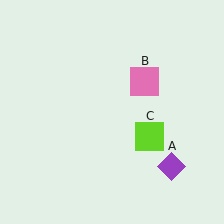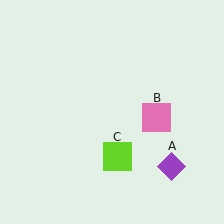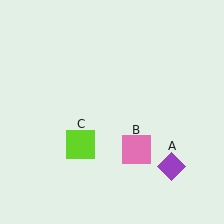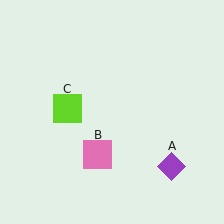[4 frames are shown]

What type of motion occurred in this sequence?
The pink square (object B), lime square (object C) rotated clockwise around the center of the scene.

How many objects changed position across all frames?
2 objects changed position: pink square (object B), lime square (object C).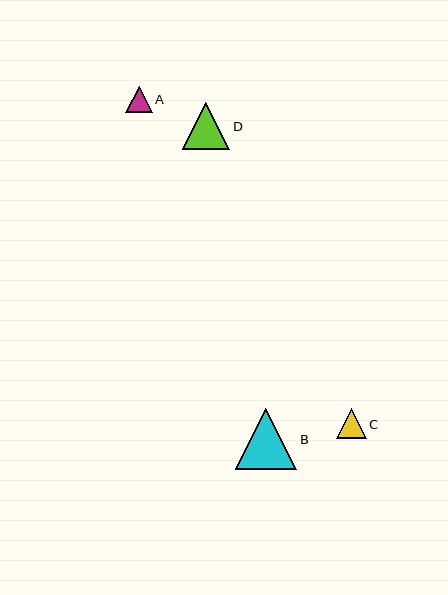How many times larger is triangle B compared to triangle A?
Triangle B is approximately 2.3 times the size of triangle A.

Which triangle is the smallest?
Triangle A is the smallest with a size of approximately 27 pixels.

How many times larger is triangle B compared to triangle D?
Triangle B is approximately 1.3 times the size of triangle D.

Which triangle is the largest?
Triangle B is the largest with a size of approximately 61 pixels.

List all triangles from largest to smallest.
From largest to smallest: B, D, C, A.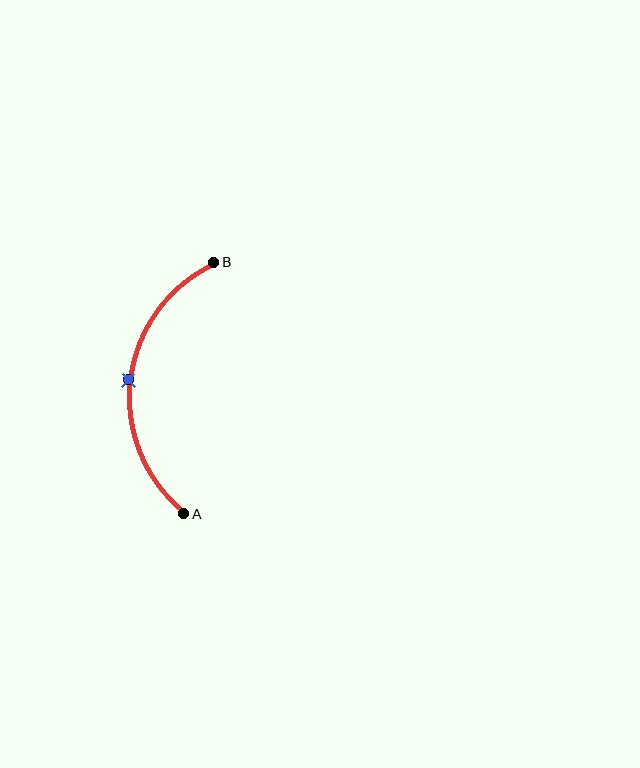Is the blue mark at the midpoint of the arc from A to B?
Yes. The blue mark lies on the arc at equal arc-length from both A and B — it is the arc midpoint.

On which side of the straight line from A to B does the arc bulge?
The arc bulges to the left of the straight line connecting A and B.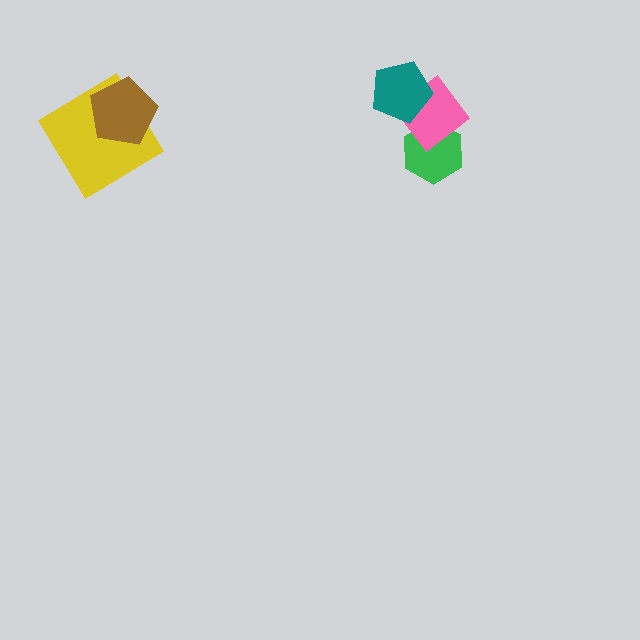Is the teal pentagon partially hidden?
No, no other shape covers it.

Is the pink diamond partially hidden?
Yes, it is partially covered by another shape.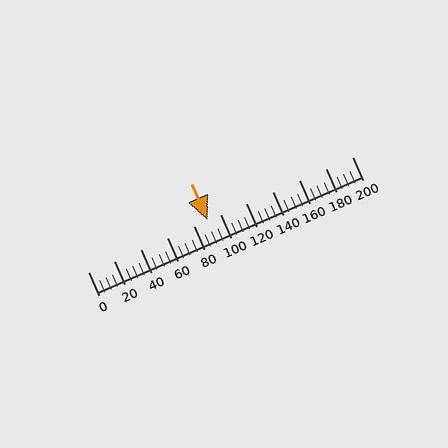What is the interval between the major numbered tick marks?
The major tick marks are spaced 20 units apart.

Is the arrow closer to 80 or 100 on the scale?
The arrow is closer to 100.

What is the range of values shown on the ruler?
The ruler shows values from 0 to 200.